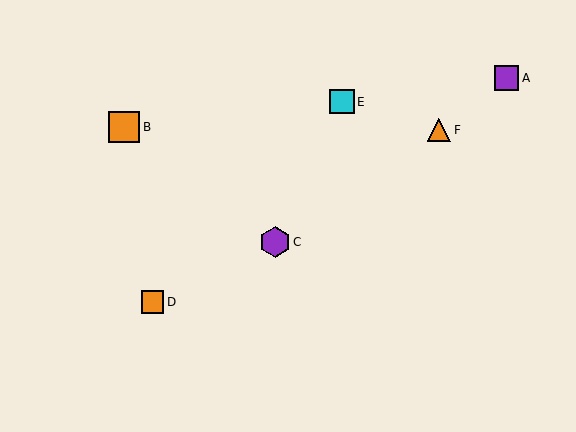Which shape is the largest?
The orange square (labeled B) is the largest.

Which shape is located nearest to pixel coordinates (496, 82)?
The purple square (labeled A) at (507, 78) is nearest to that location.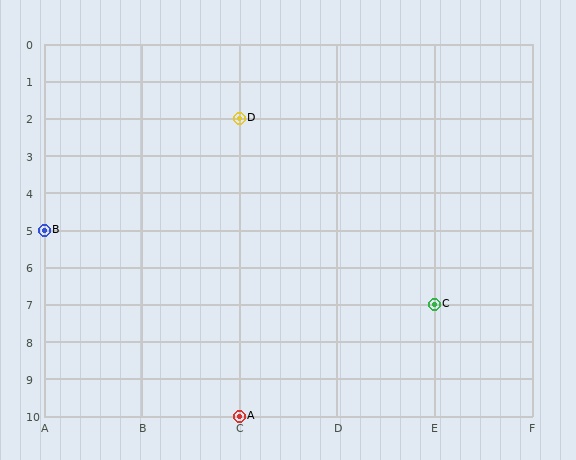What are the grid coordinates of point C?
Point C is at grid coordinates (E, 7).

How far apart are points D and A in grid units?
Points D and A are 8 rows apart.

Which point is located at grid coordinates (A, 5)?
Point B is at (A, 5).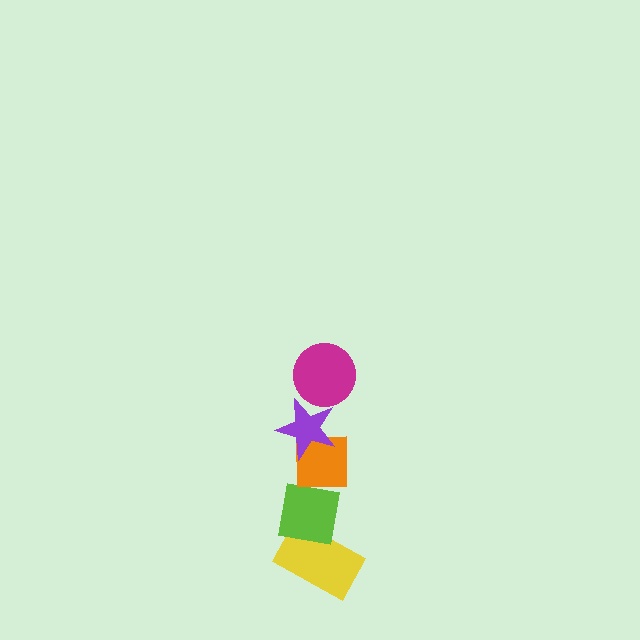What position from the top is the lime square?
The lime square is 4th from the top.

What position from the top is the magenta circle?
The magenta circle is 1st from the top.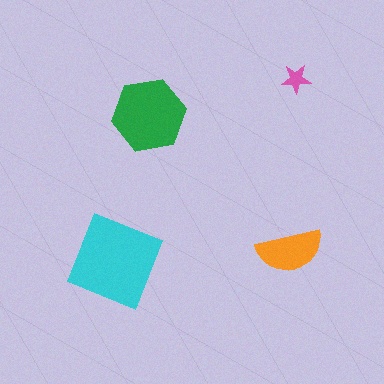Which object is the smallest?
The pink star.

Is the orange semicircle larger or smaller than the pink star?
Larger.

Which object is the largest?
The cyan diamond.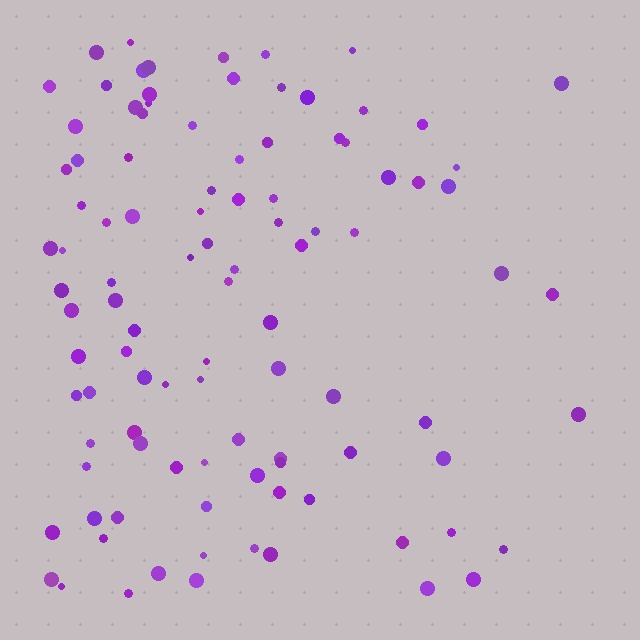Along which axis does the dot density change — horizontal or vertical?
Horizontal.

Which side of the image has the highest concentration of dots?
The left.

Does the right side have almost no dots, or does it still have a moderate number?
Still a moderate number, just noticeably fewer than the left.